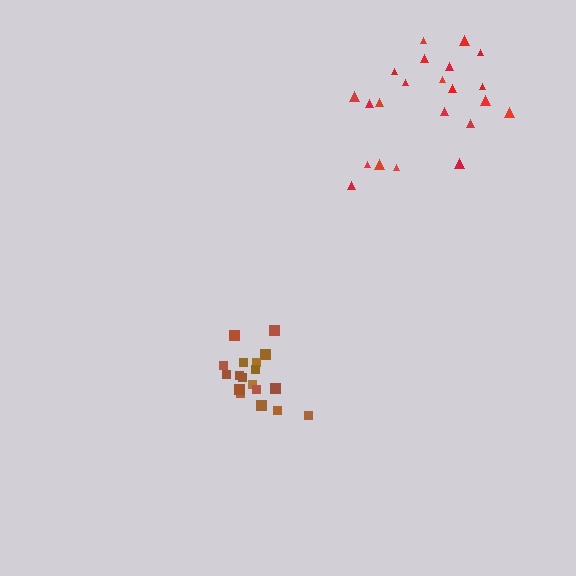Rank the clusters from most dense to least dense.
brown, red.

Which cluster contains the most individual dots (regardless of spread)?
Red (22).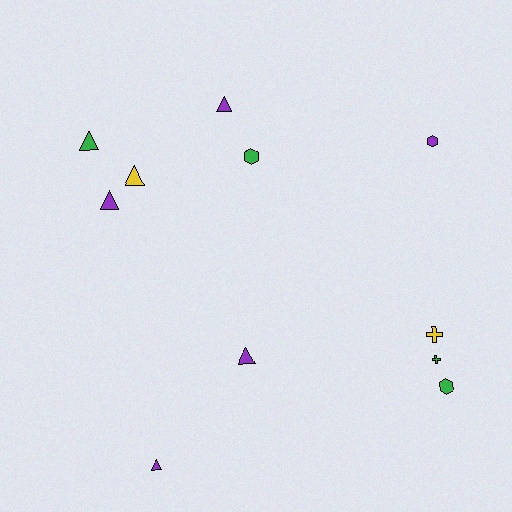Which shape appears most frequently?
Triangle, with 6 objects.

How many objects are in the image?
There are 11 objects.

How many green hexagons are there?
There are 2 green hexagons.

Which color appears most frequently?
Purple, with 5 objects.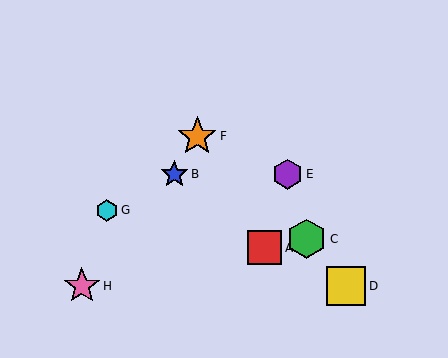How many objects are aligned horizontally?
2 objects (B, E) are aligned horizontally.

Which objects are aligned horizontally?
Objects B, E are aligned horizontally.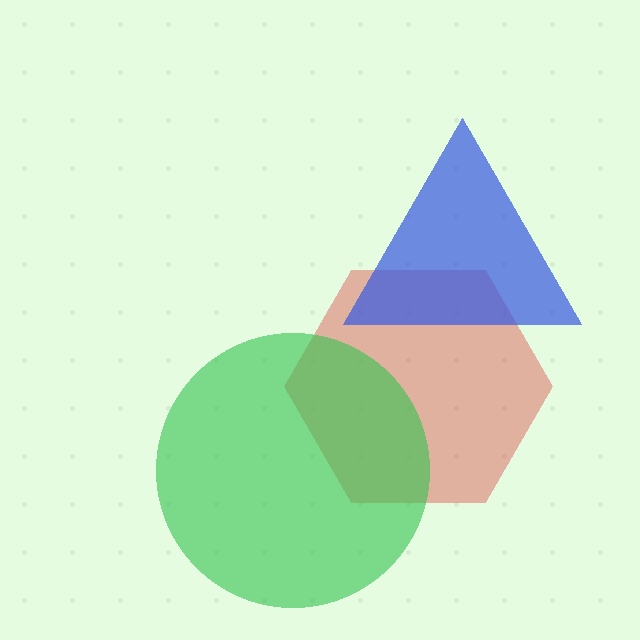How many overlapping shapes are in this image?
There are 3 overlapping shapes in the image.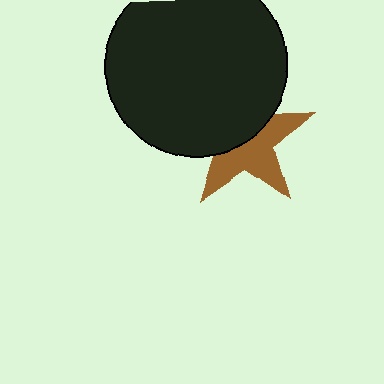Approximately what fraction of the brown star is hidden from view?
Roughly 47% of the brown star is hidden behind the black circle.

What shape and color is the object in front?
The object in front is a black circle.